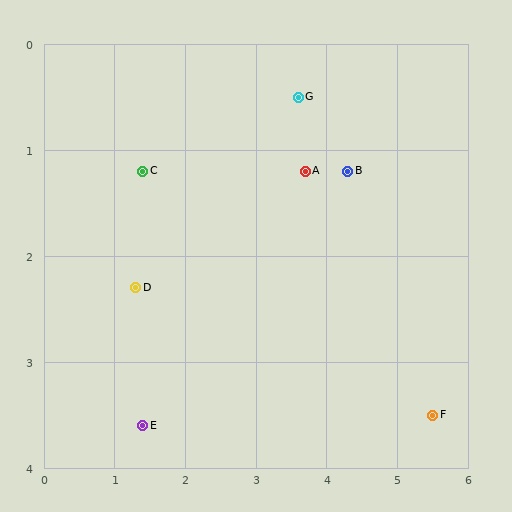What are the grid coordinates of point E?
Point E is at approximately (1.4, 3.6).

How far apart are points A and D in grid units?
Points A and D are about 2.6 grid units apart.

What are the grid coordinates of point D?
Point D is at approximately (1.3, 2.3).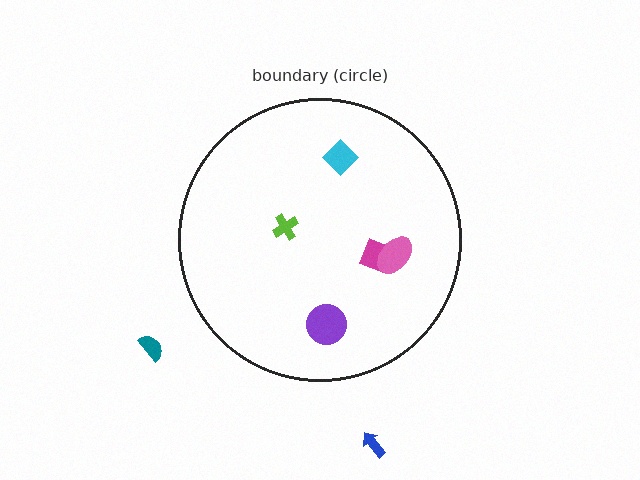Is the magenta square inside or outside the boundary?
Inside.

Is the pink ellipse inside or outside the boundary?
Inside.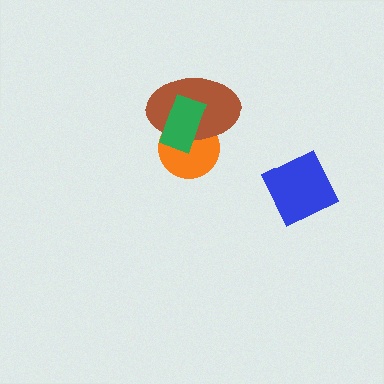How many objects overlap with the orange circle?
2 objects overlap with the orange circle.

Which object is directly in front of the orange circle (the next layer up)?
The brown ellipse is directly in front of the orange circle.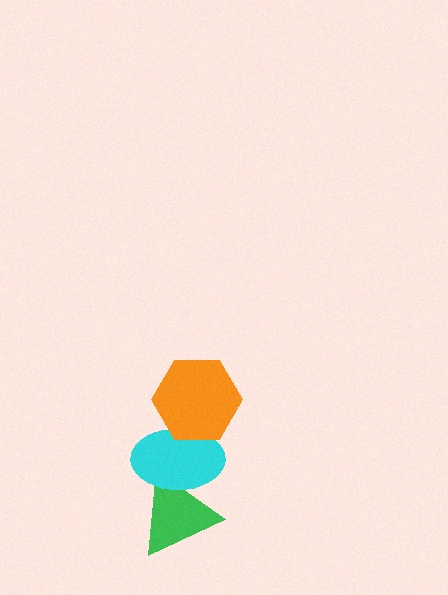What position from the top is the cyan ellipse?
The cyan ellipse is 2nd from the top.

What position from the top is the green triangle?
The green triangle is 3rd from the top.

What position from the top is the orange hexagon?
The orange hexagon is 1st from the top.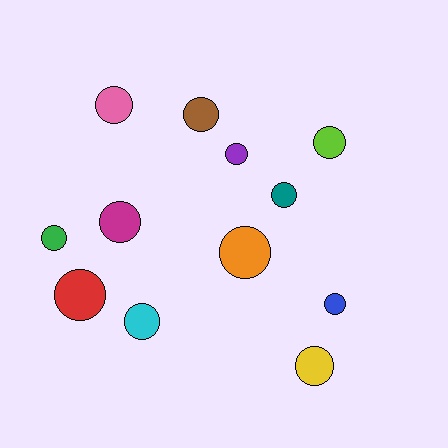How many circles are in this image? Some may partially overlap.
There are 12 circles.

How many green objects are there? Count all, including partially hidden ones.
There is 1 green object.